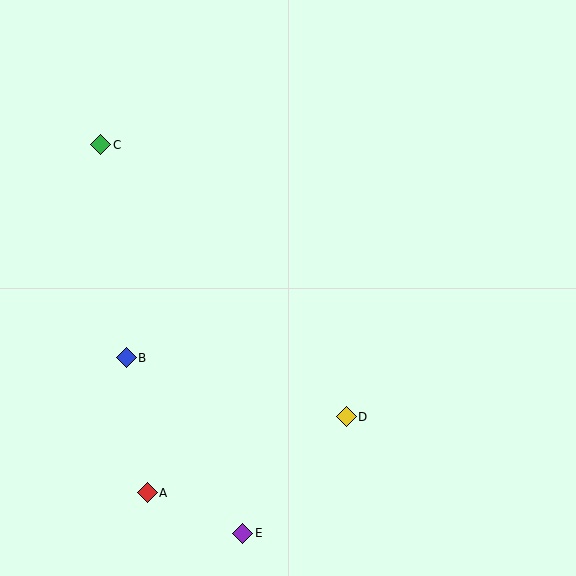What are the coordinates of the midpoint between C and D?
The midpoint between C and D is at (223, 281).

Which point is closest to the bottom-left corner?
Point A is closest to the bottom-left corner.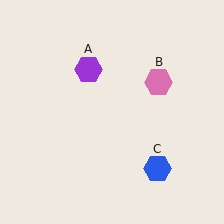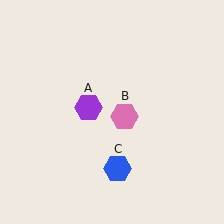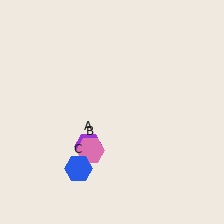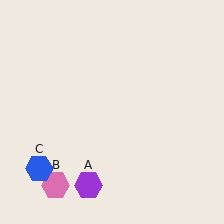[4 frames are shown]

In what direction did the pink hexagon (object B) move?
The pink hexagon (object B) moved down and to the left.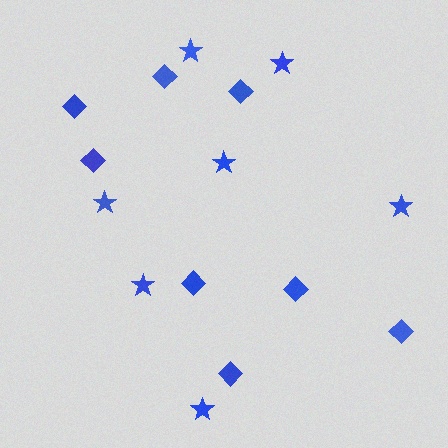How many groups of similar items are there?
There are 2 groups: one group of diamonds (8) and one group of stars (7).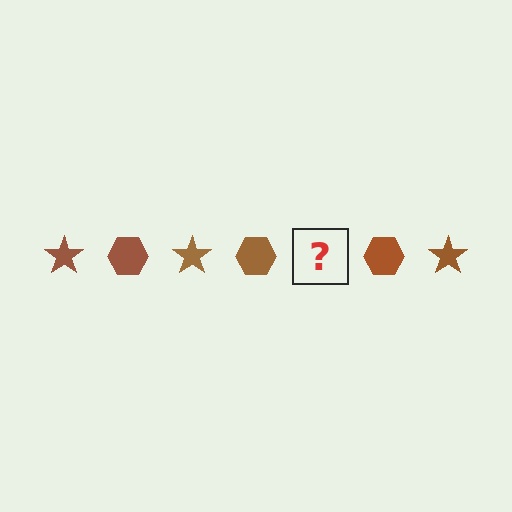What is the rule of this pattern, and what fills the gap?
The rule is that the pattern cycles through star, hexagon shapes in brown. The gap should be filled with a brown star.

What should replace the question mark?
The question mark should be replaced with a brown star.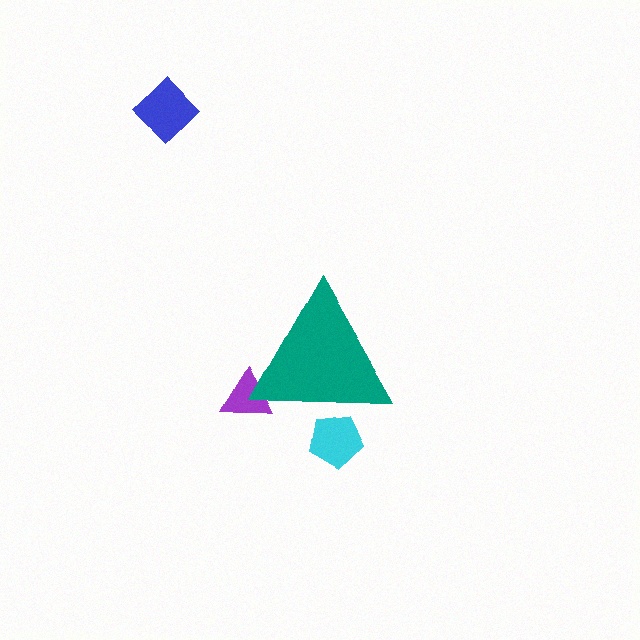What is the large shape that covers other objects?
A teal triangle.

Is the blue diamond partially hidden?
No, the blue diamond is fully visible.